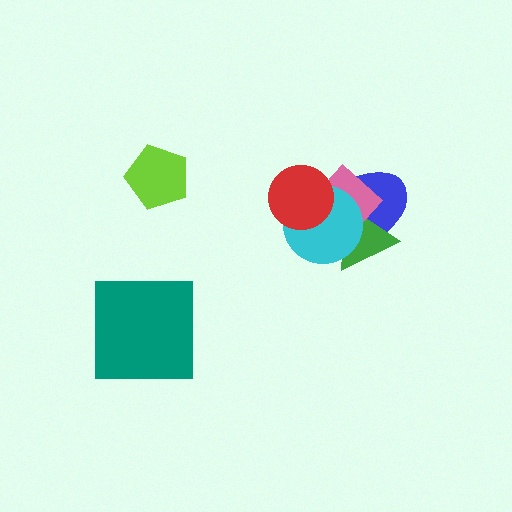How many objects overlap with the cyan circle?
4 objects overlap with the cyan circle.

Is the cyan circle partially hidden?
Yes, it is partially covered by another shape.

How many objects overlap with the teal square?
0 objects overlap with the teal square.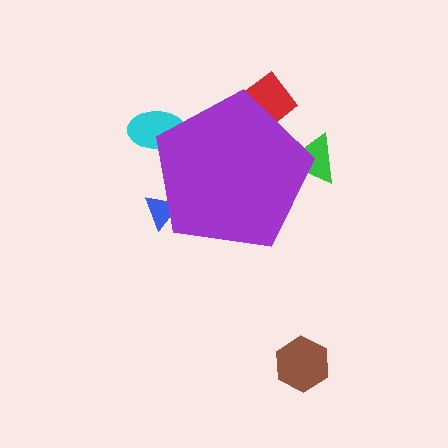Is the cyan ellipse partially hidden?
Yes, the cyan ellipse is partially hidden behind the purple pentagon.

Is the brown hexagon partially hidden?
No, the brown hexagon is fully visible.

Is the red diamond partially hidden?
Yes, the red diamond is partially hidden behind the purple pentagon.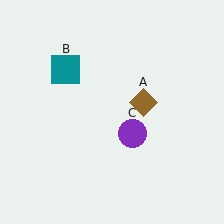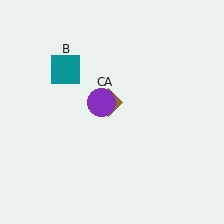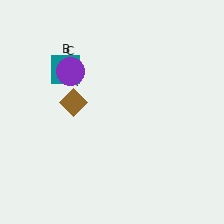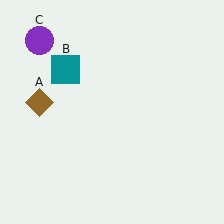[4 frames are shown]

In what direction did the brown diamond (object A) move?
The brown diamond (object A) moved left.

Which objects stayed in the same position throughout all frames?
Teal square (object B) remained stationary.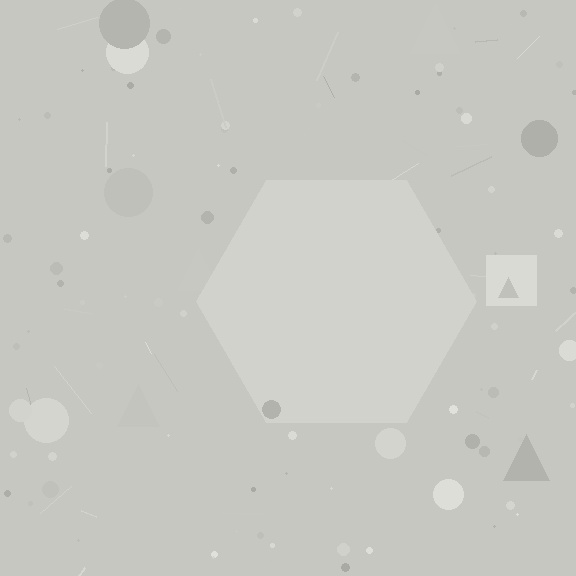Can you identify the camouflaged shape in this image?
The camouflaged shape is a hexagon.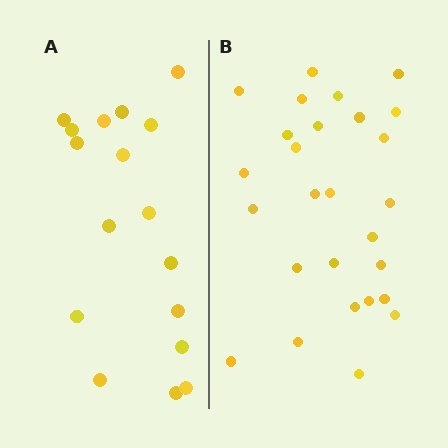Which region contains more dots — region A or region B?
Region B (the right region) has more dots.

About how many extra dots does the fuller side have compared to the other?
Region B has roughly 10 or so more dots than region A.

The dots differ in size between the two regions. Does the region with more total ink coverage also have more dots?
No. Region A has more total ink coverage because its dots are larger, but region B actually contains more individual dots. Total area can be misleading — the number of items is what matters here.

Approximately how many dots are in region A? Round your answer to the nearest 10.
About 20 dots. (The exact count is 17, which rounds to 20.)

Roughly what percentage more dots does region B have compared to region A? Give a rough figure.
About 60% more.